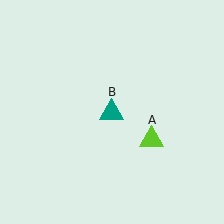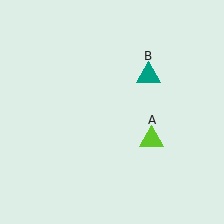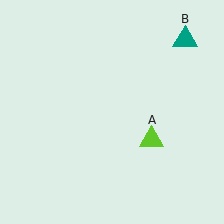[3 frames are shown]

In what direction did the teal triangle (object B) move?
The teal triangle (object B) moved up and to the right.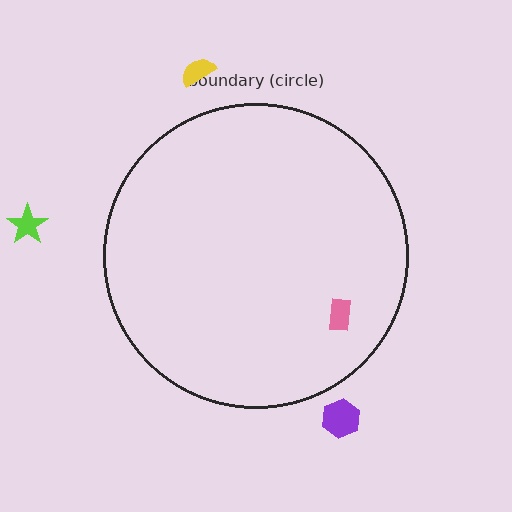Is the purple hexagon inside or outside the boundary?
Outside.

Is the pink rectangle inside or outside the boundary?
Inside.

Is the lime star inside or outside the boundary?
Outside.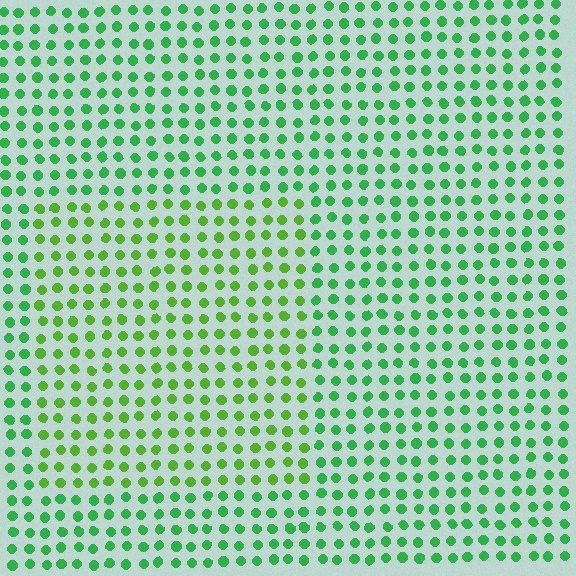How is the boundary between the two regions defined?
The boundary is defined purely by a slight shift in hue (about 29 degrees). Spacing, size, and orientation are identical on both sides.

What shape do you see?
I see a rectangle.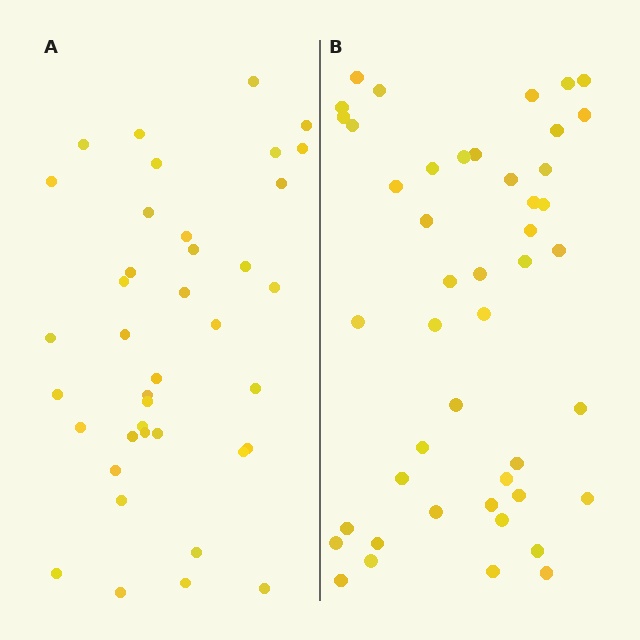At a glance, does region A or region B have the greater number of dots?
Region B (the right region) has more dots.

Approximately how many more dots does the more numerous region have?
Region B has roughly 8 or so more dots than region A.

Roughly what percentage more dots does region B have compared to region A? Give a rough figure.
About 20% more.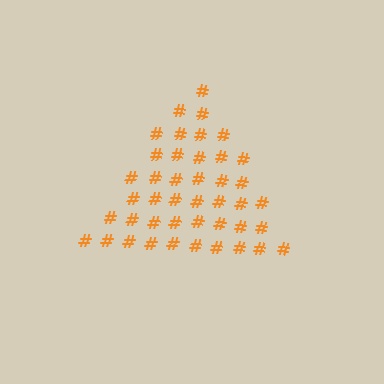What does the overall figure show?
The overall figure shows a triangle.